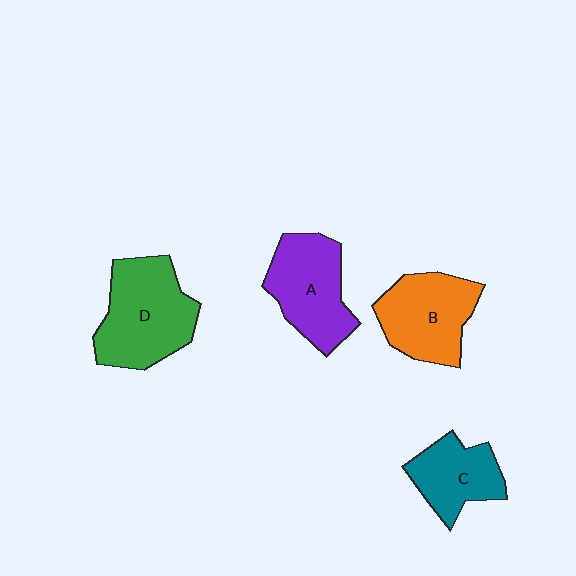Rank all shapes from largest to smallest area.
From largest to smallest: D (green), A (purple), B (orange), C (teal).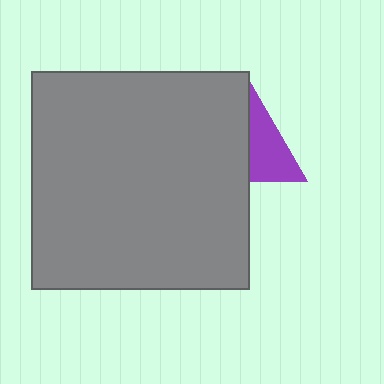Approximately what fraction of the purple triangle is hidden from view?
Roughly 58% of the purple triangle is hidden behind the gray square.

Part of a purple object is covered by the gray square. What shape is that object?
It is a triangle.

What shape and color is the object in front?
The object in front is a gray square.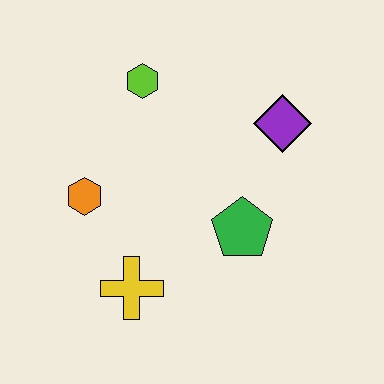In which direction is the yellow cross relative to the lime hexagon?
The yellow cross is below the lime hexagon.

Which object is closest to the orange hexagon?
The yellow cross is closest to the orange hexagon.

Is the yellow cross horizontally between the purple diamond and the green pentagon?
No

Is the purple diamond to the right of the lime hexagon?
Yes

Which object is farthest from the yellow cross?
The purple diamond is farthest from the yellow cross.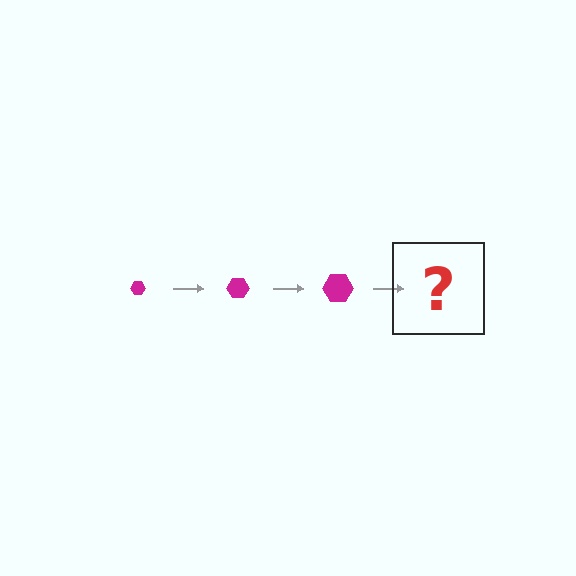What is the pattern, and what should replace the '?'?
The pattern is that the hexagon gets progressively larger each step. The '?' should be a magenta hexagon, larger than the previous one.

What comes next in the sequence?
The next element should be a magenta hexagon, larger than the previous one.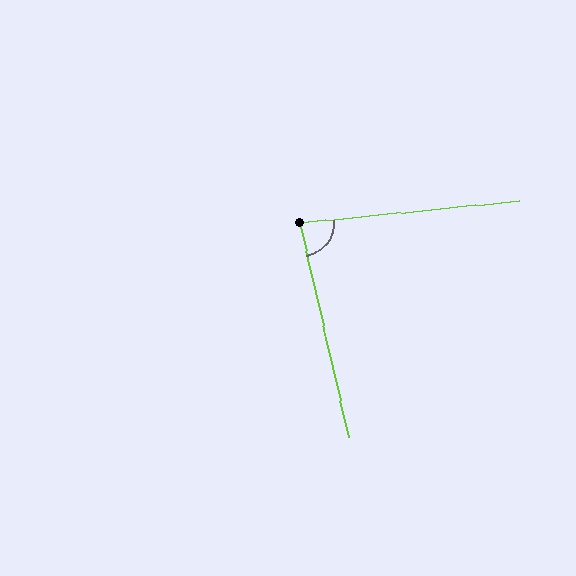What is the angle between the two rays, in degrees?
Approximately 83 degrees.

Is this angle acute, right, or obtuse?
It is acute.